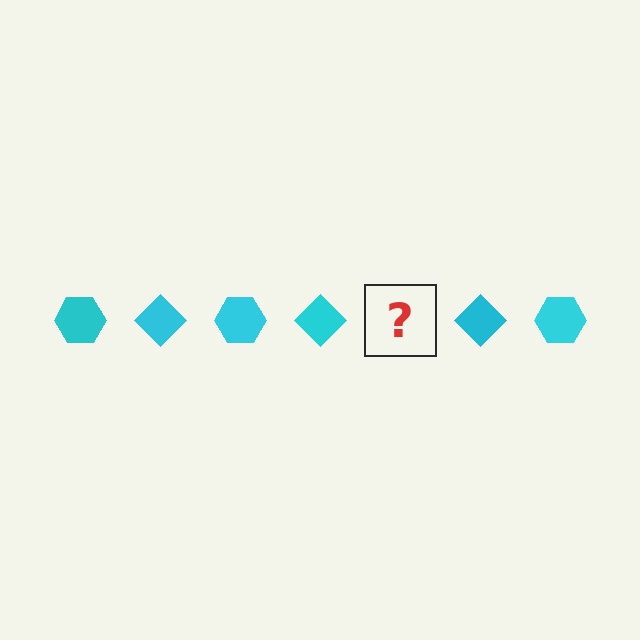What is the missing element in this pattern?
The missing element is a cyan hexagon.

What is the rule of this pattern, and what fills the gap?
The rule is that the pattern cycles through hexagon, diamond shapes in cyan. The gap should be filled with a cyan hexagon.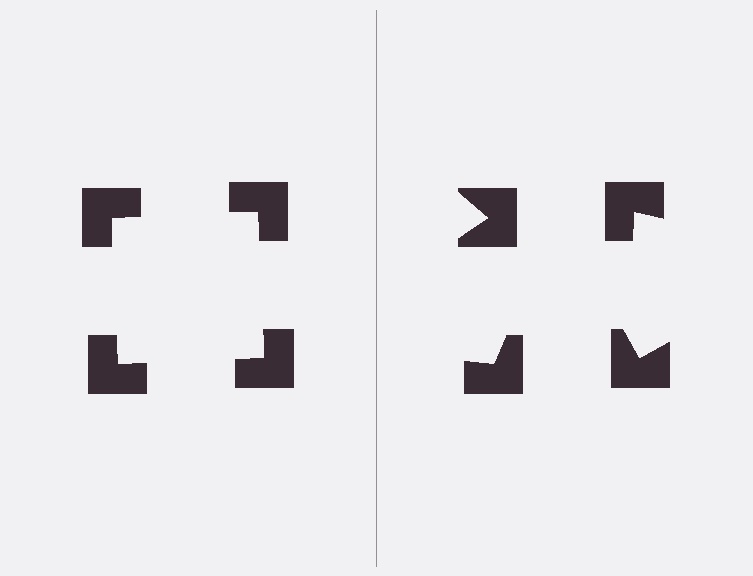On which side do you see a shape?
An illusory square appears on the left side. On the right side the wedge cuts are rotated, so no coherent shape forms.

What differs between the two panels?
The notched squares are positioned identically on both sides; only the wedge orientations differ. On the left they align to a square; on the right they are misaligned.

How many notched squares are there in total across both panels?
8 — 4 on each side.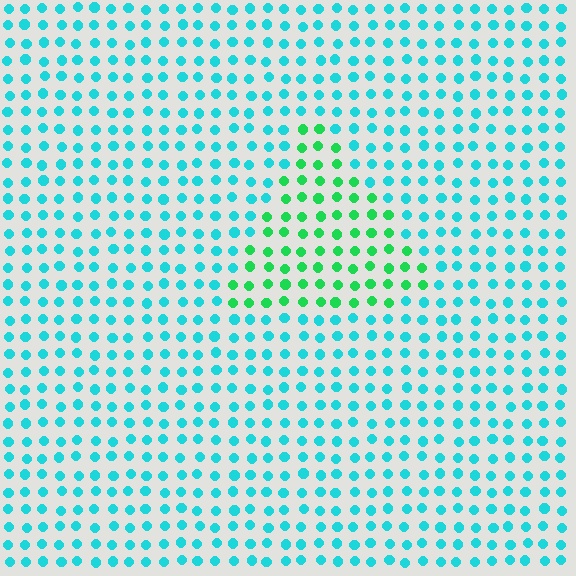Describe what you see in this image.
The image is filled with small cyan elements in a uniform arrangement. A triangle-shaped region is visible where the elements are tinted to a slightly different hue, forming a subtle color boundary.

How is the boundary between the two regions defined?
The boundary is defined purely by a slight shift in hue (about 44 degrees). Spacing, size, and orientation are identical on both sides.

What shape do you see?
I see a triangle.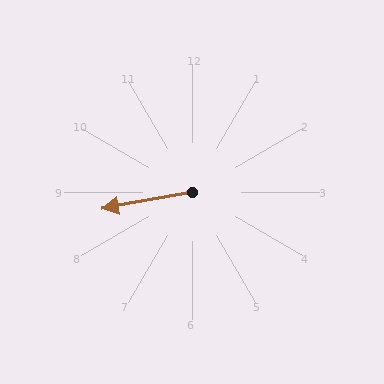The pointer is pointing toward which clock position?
Roughly 9 o'clock.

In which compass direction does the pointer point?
West.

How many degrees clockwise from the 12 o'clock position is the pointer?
Approximately 260 degrees.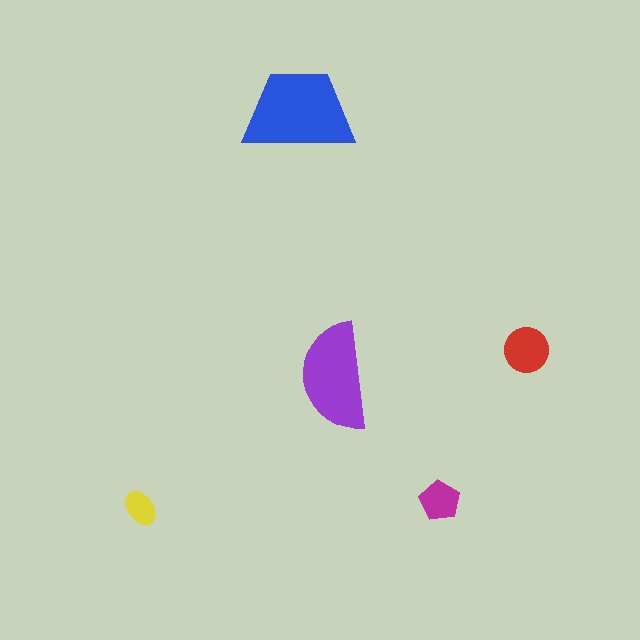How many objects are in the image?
There are 5 objects in the image.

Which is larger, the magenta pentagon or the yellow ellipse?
The magenta pentagon.